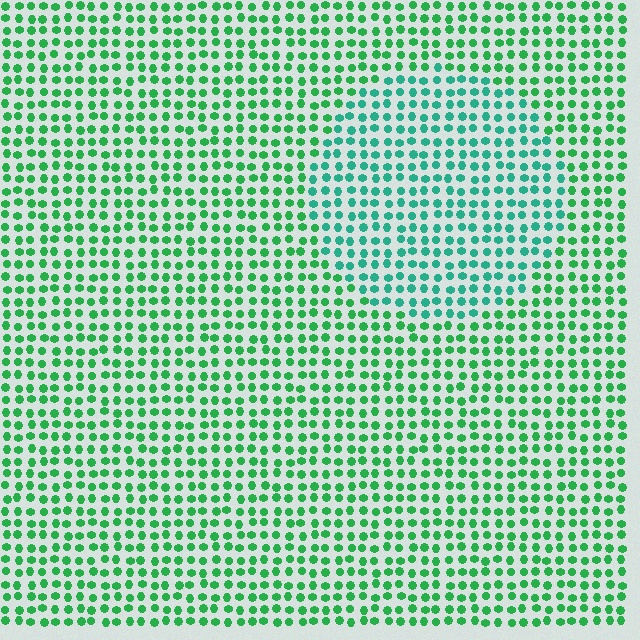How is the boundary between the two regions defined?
The boundary is defined purely by a slight shift in hue (about 29 degrees). Spacing, size, and orientation are identical on both sides.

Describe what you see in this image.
The image is filled with small green elements in a uniform arrangement. A circle-shaped region is visible where the elements are tinted to a slightly different hue, forming a subtle color boundary.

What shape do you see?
I see a circle.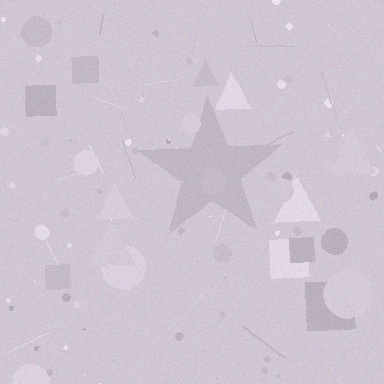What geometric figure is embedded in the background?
A star is embedded in the background.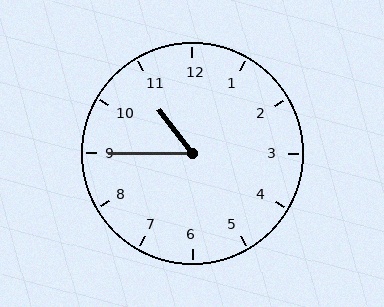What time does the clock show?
10:45.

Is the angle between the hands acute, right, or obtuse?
It is acute.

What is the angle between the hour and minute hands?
Approximately 52 degrees.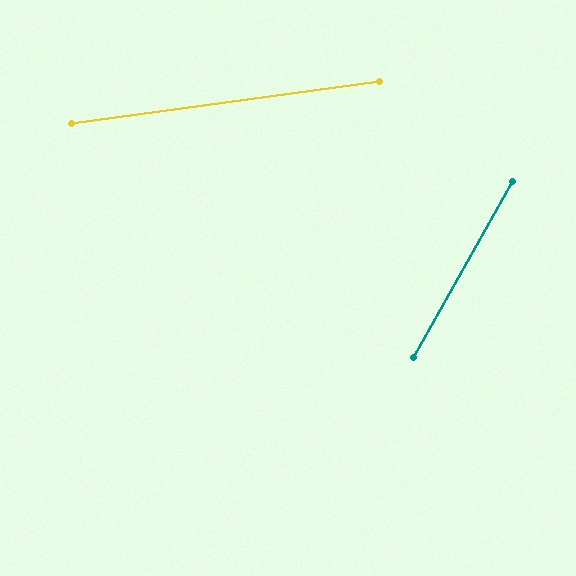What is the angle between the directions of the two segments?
Approximately 53 degrees.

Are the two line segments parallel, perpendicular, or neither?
Neither parallel nor perpendicular — they differ by about 53°.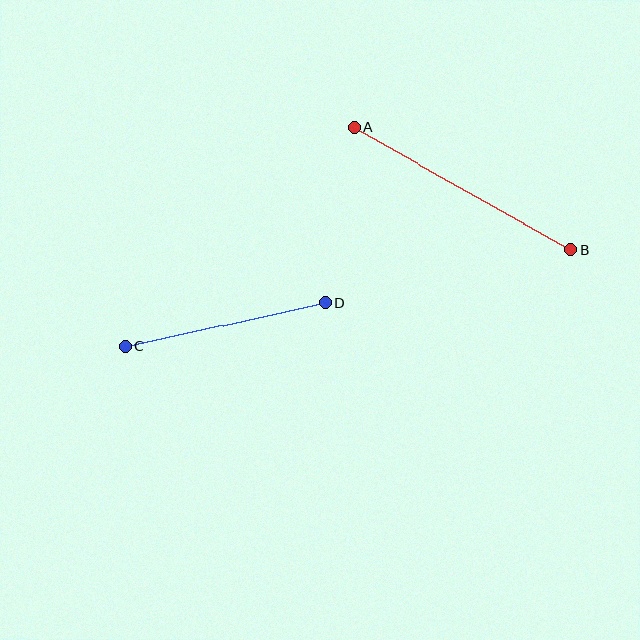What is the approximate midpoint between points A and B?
The midpoint is at approximately (463, 189) pixels.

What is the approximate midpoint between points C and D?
The midpoint is at approximately (225, 325) pixels.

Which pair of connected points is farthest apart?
Points A and B are farthest apart.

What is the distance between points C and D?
The distance is approximately 205 pixels.